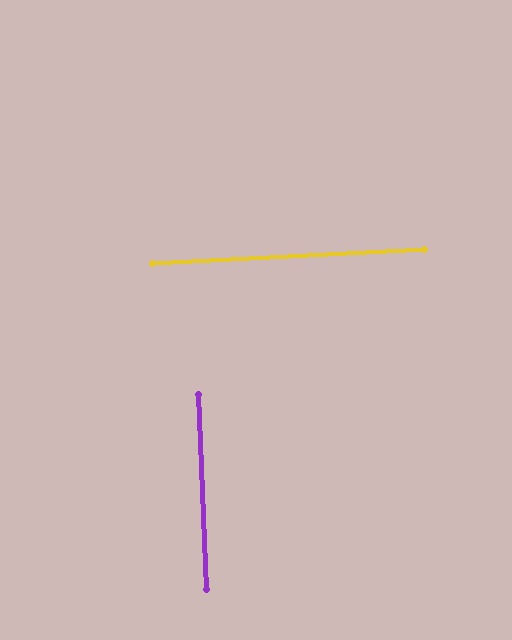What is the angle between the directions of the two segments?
Approximately 90 degrees.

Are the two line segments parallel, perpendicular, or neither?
Perpendicular — they meet at approximately 90°.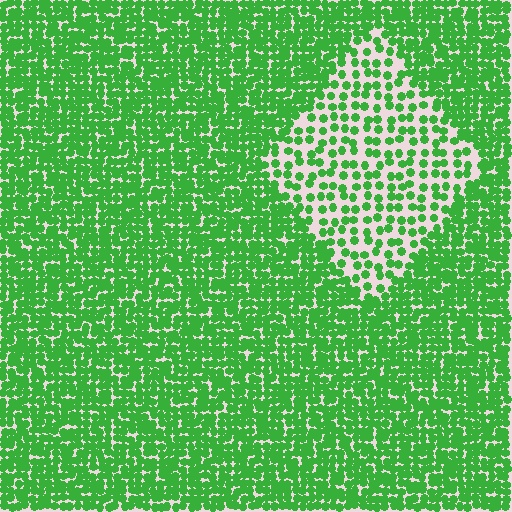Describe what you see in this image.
The image contains small green elements arranged at two different densities. A diamond-shaped region is visible where the elements are less densely packed than the surrounding area.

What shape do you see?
I see a diamond.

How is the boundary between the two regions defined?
The boundary is defined by a change in element density (approximately 2.3x ratio). All elements are the same color, size, and shape.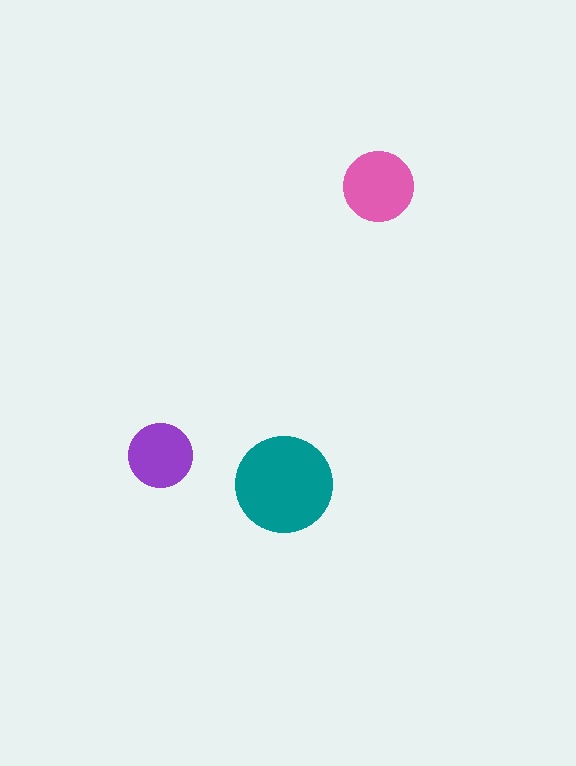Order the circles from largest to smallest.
the teal one, the pink one, the purple one.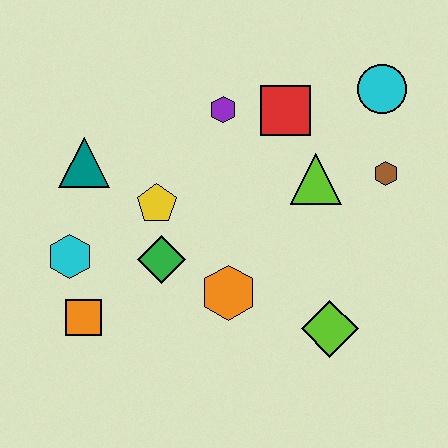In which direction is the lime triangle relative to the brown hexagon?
The lime triangle is to the left of the brown hexagon.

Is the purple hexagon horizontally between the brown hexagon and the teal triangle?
Yes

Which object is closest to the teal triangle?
The yellow pentagon is closest to the teal triangle.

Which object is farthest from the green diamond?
The cyan circle is farthest from the green diamond.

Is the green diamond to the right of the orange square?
Yes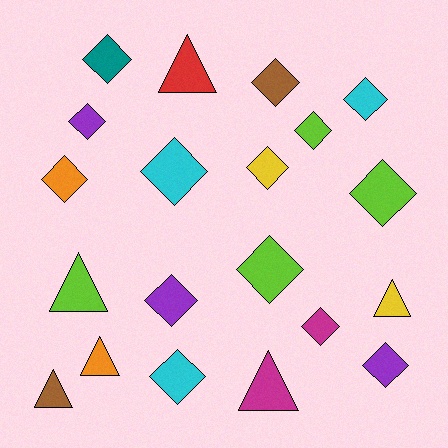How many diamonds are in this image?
There are 14 diamonds.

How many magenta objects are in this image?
There are 2 magenta objects.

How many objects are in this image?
There are 20 objects.